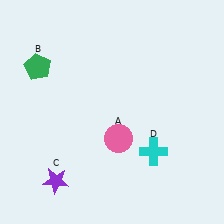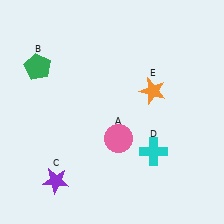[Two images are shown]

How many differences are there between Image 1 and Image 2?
There is 1 difference between the two images.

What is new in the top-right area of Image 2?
An orange star (E) was added in the top-right area of Image 2.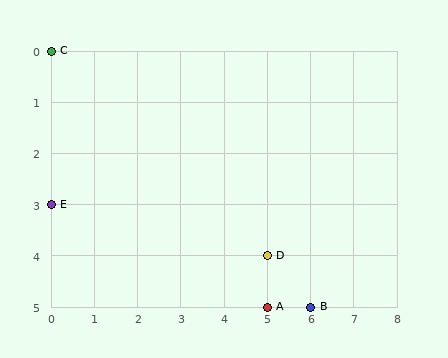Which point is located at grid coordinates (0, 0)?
Point C is at (0, 0).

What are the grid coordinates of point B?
Point B is at grid coordinates (6, 5).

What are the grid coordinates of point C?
Point C is at grid coordinates (0, 0).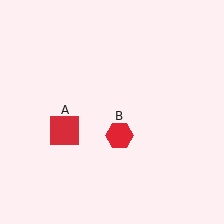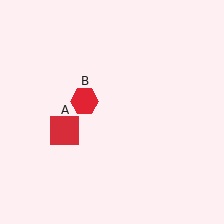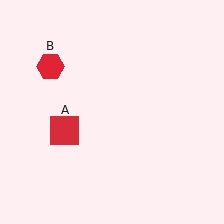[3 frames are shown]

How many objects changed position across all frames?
1 object changed position: red hexagon (object B).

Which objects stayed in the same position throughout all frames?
Red square (object A) remained stationary.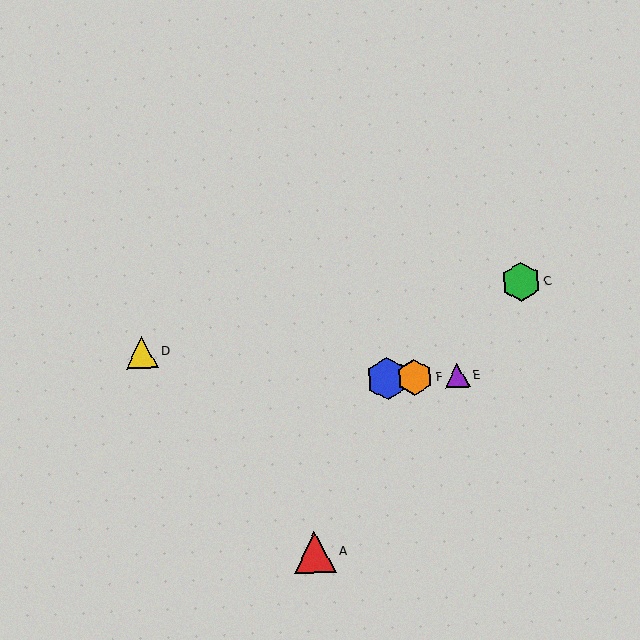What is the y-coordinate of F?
Object F is at y≈377.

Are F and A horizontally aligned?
No, F is at y≈377 and A is at y≈553.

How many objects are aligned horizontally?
3 objects (B, E, F) are aligned horizontally.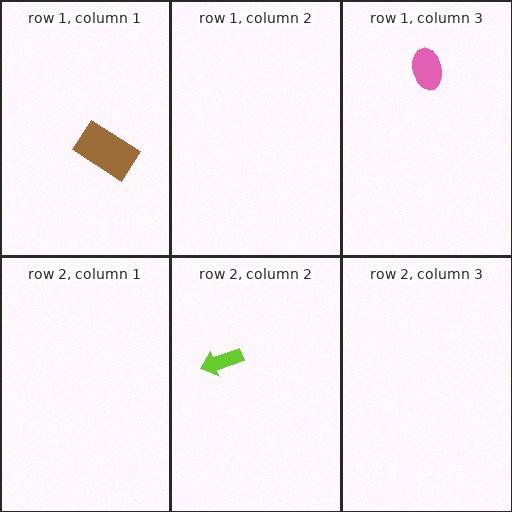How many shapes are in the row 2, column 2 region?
1.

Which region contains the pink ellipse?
The row 1, column 3 region.